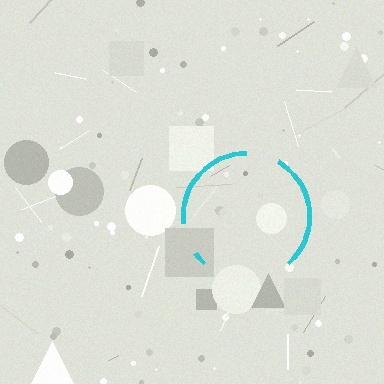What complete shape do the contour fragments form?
The contour fragments form a circle.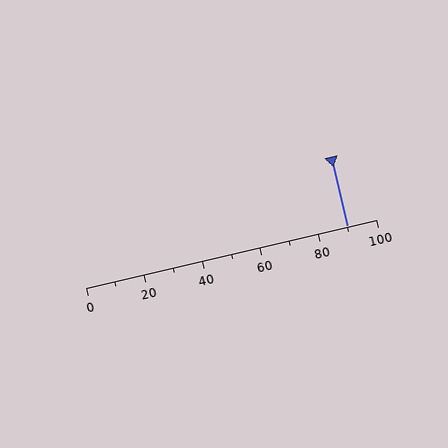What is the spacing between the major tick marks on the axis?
The major ticks are spaced 20 apart.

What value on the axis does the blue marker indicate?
The marker indicates approximately 90.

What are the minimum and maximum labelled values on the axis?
The axis runs from 0 to 100.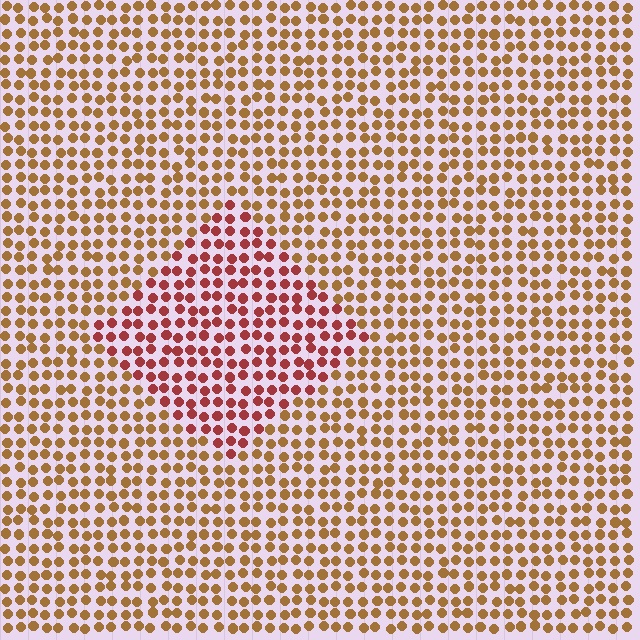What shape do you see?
I see a diamond.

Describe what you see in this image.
The image is filled with small brown elements in a uniform arrangement. A diamond-shaped region is visible where the elements are tinted to a slightly different hue, forming a subtle color boundary.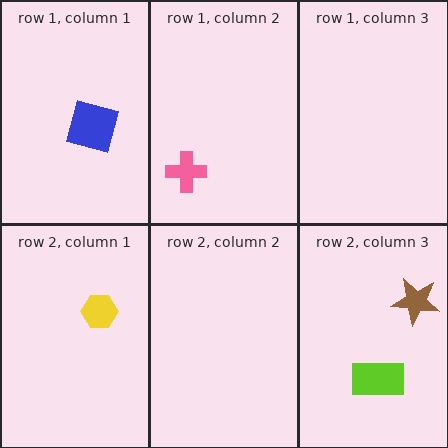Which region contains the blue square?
The row 1, column 1 region.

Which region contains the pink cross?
The row 1, column 2 region.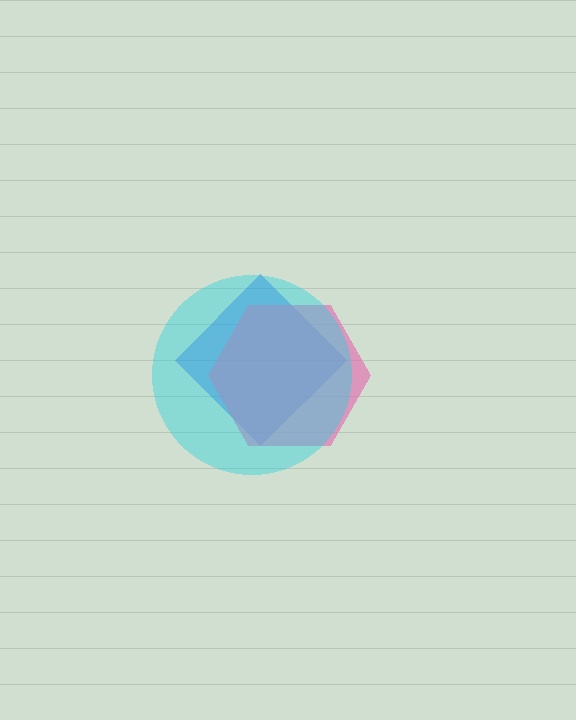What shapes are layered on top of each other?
The layered shapes are: a blue diamond, a pink hexagon, a cyan circle.